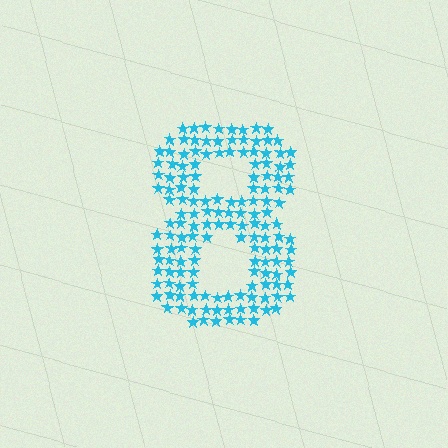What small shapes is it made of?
It is made of small stars.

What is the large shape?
The large shape is the digit 8.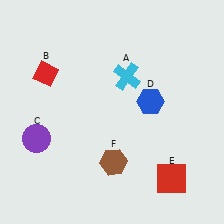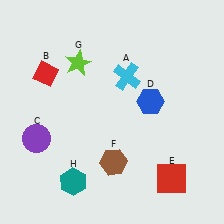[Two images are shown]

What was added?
A lime star (G), a teal hexagon (H) were added in Image 2.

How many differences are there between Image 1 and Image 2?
There are 2 differences between the two images.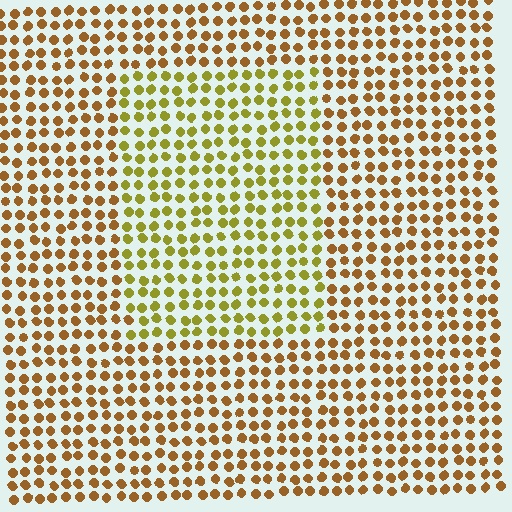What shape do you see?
I see a rectangle.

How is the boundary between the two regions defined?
The boundary is defined purely by a slight shift in hue (about 33 degrees). Spacing, size, and orientation are identical on both sides.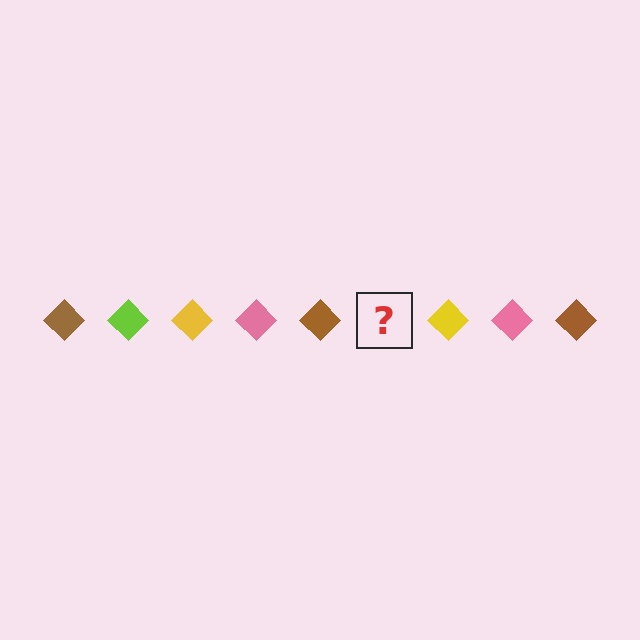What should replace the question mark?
The question mark should be replaced with a lime diamond.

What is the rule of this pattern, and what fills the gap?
The rule is that the pattern cycles through brown, lime, yellow, pink diamonds. The gap should be filled with a lime diamond.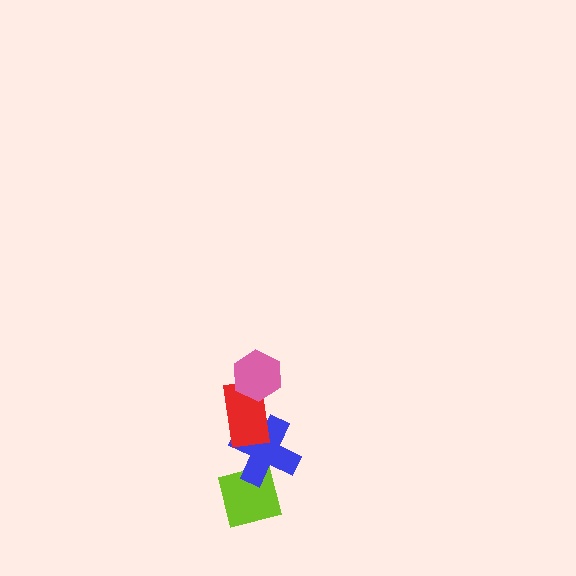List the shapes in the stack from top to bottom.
From top to bottom: the pink hexagon, the red rectangle, the blue cross, the lime square.